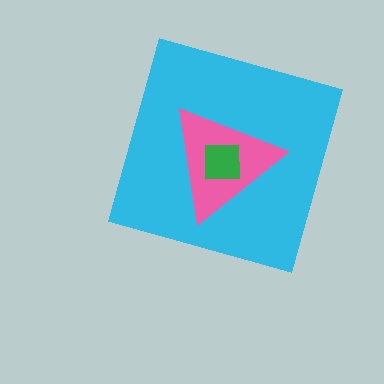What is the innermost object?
The green square.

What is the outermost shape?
The cyan diamond.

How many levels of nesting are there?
3.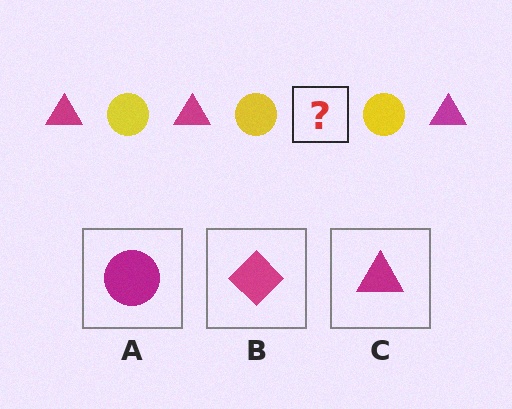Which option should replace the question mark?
Option C.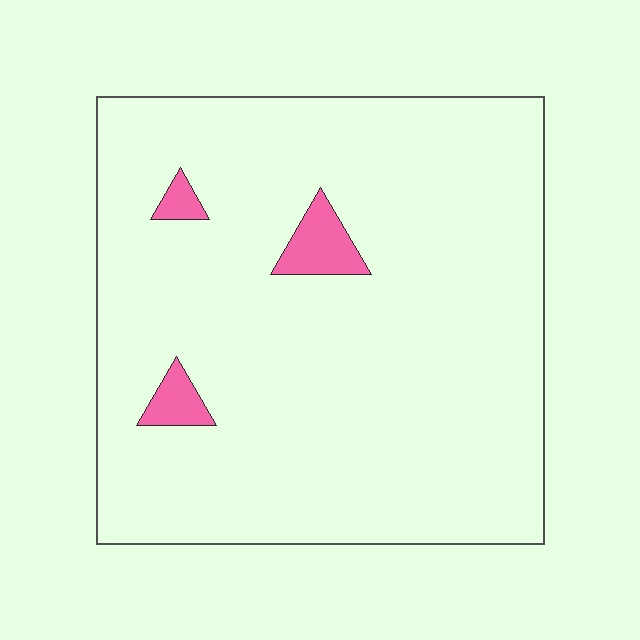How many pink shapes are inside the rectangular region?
3.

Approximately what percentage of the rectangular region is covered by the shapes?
Approximately 5%.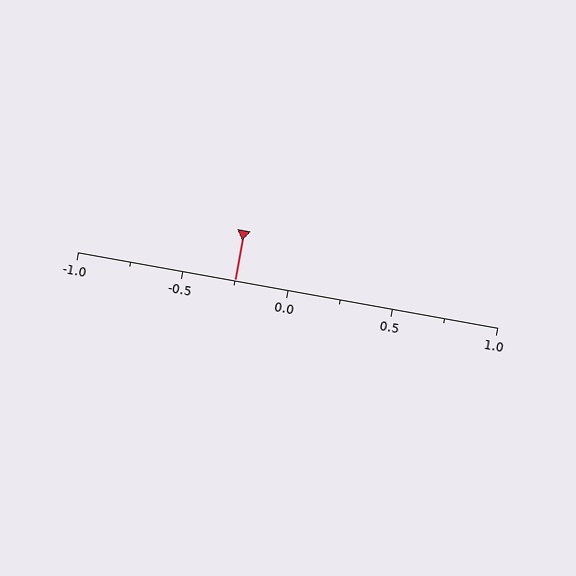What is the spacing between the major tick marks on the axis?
The major ticks are spaced 0.5 apart.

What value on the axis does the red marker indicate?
The marker indicates approximately -0.25.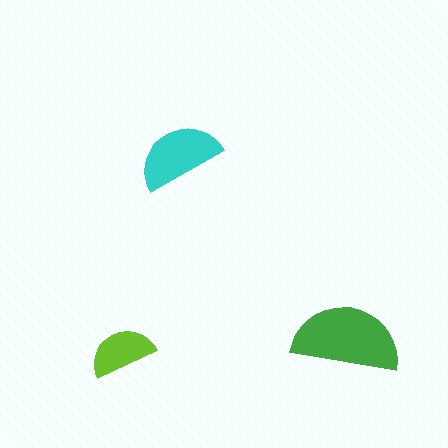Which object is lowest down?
The lime semicircle is bottommost.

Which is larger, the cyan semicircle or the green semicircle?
The green one.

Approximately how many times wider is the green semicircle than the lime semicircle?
About 1.5 times wider.